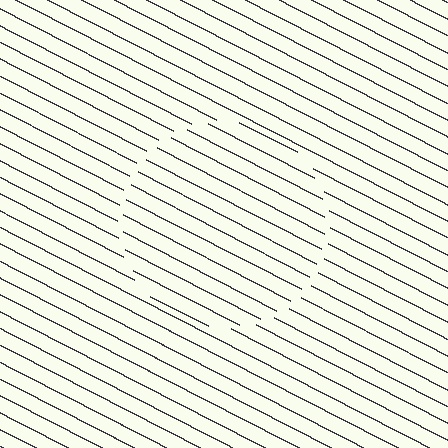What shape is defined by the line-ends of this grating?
An illusory circle. The interior of the shape contains the same grating, shifted by half a period — the contour is defined by the phase discontinuity where line-ends from the inner and outer gratings abut.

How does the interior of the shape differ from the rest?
The interior of the shape contains the same grating, shifted by half a period — the contour is defined by the phase discontinuity where line-ends from the inner and outer gratings abut.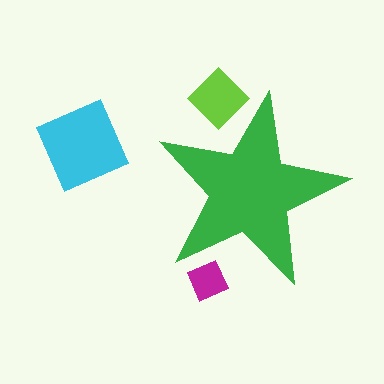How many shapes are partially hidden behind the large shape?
2 shapes are partially hidden.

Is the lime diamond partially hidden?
Yes, the lime diamond is partially hidden behind the green star.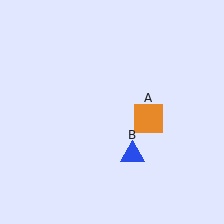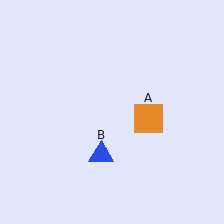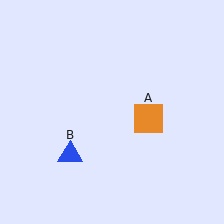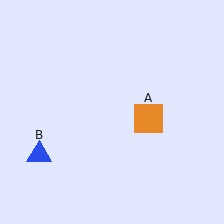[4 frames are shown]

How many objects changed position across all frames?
1 object changed position: blue triangle (object B).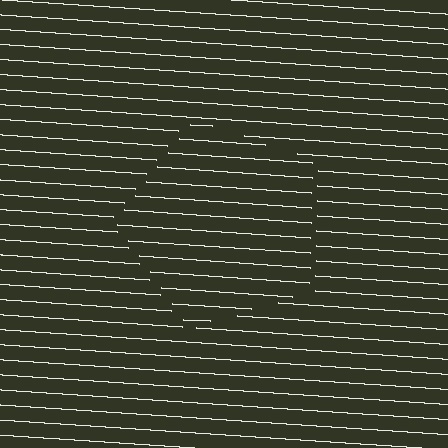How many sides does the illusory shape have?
5 sides — the line-ends trace a pentagon.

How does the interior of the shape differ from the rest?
The interior of the shape contains the same grating, shifted by half a period — the contour is defined by the phase discontinuity where line-ends from the inner and outer gratings abut.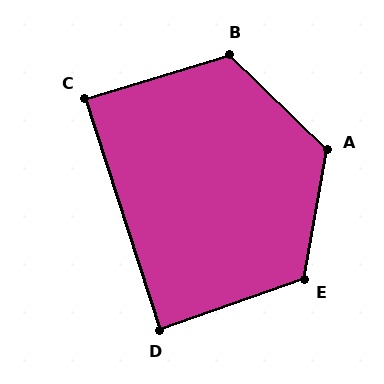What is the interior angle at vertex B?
Approximately 119 degrees (obtuse).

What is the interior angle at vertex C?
Approximately 89 degrees (approximately right).